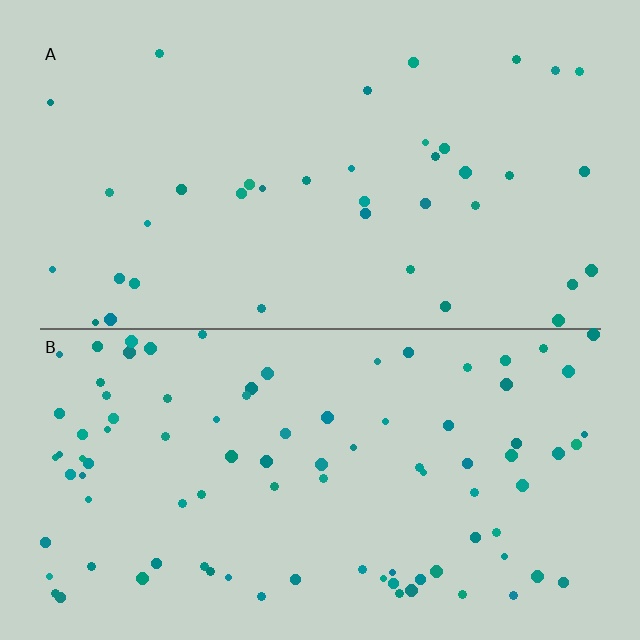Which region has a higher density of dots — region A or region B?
B (the bottom).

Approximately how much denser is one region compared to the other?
Approximately 2.4× — region B over region A.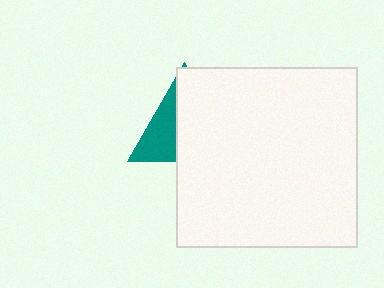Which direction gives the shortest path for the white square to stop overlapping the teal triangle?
Moving right gives the shortest separation.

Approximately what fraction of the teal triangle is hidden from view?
Roughly 64% of the teal triangle is hidden behind the white square.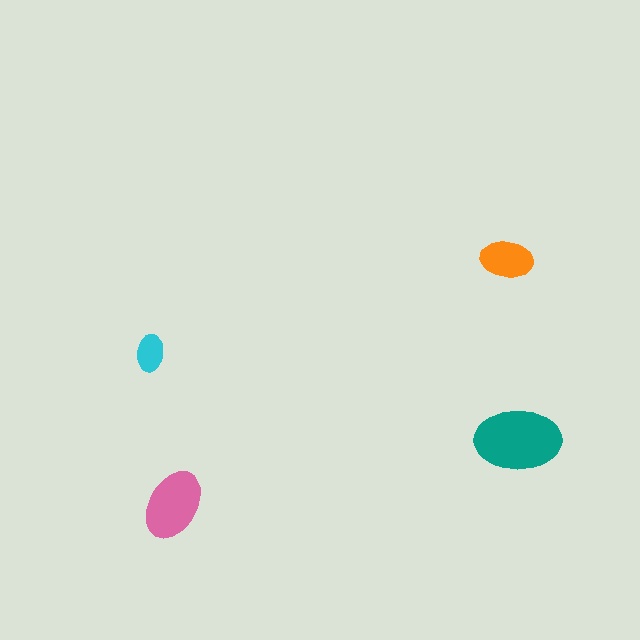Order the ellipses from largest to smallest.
the teal one, the pink one, the orange one, the cyan one.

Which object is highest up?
The orange ellipse is topmost.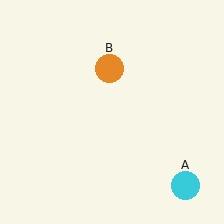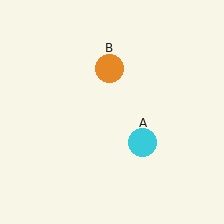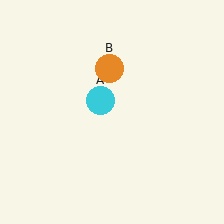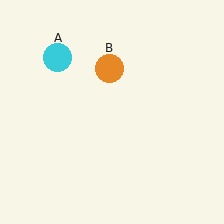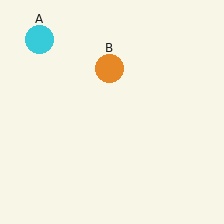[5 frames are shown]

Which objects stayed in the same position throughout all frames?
Orange circle (object B) remained stationary.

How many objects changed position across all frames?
1 object changed position: cyan circle (object A).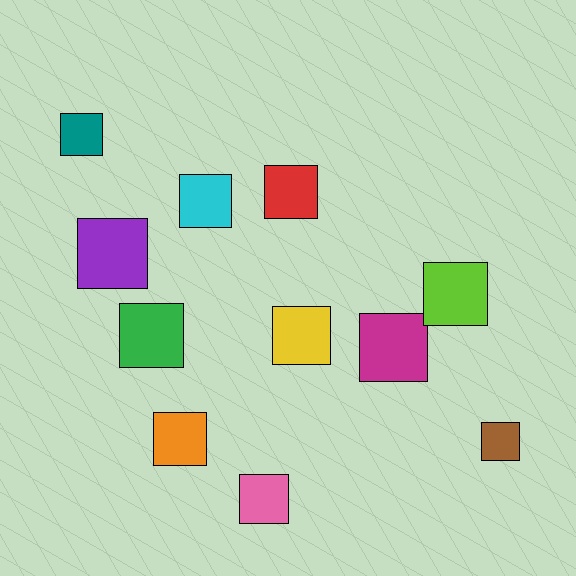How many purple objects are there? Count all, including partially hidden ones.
There is 1 purple object.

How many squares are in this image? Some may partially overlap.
There are 11 squares.